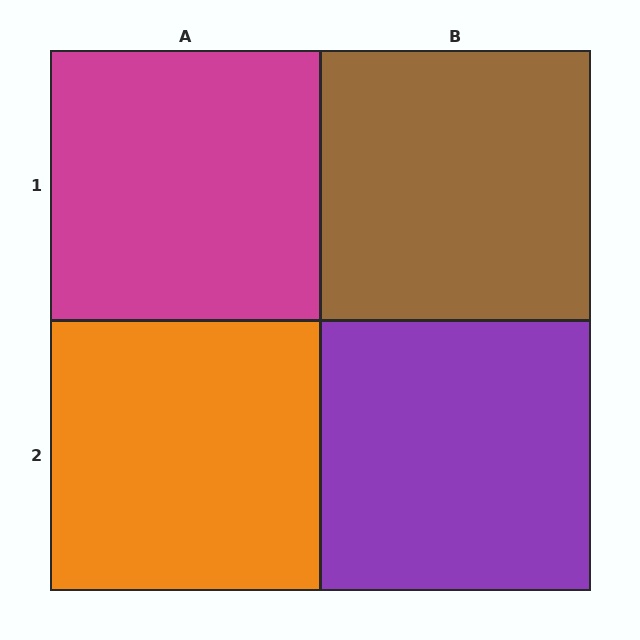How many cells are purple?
1 cell is purple.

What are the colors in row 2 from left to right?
Orange, purple.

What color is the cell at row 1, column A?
Magenta.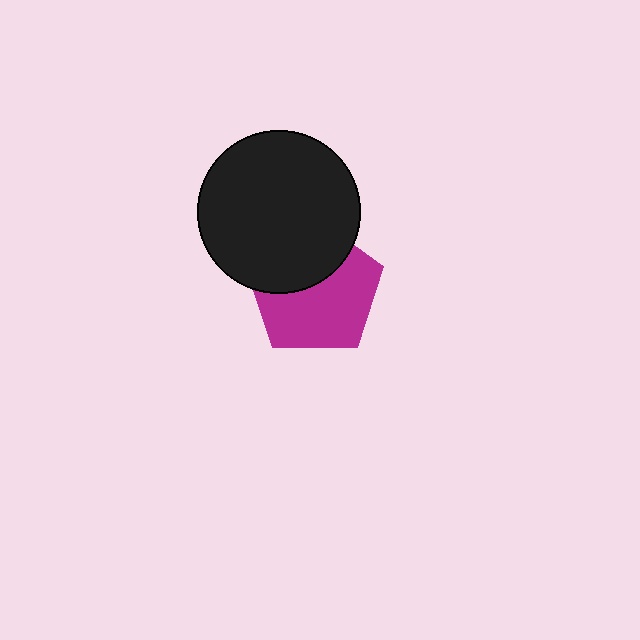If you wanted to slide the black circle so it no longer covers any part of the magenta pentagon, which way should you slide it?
Slide it up — that is the most direct way to separate the two shapes.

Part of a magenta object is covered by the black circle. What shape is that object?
It is a pentagon.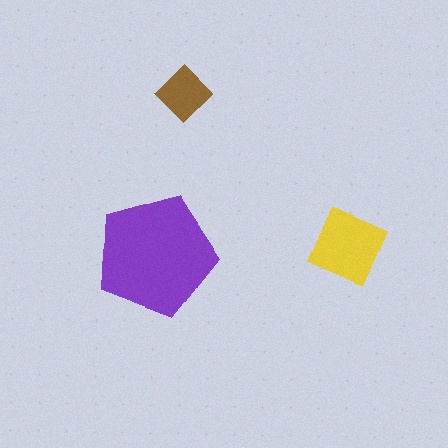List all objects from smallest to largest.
The brown diamond, the yellow square, the purple pentagon.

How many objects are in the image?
There are 3 objects in the image.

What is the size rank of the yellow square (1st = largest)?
2nd.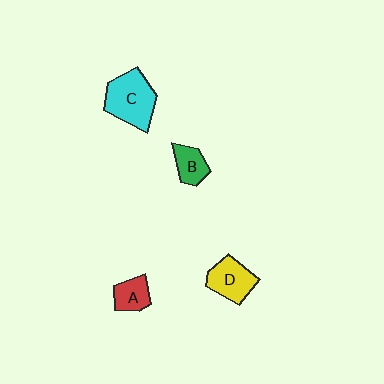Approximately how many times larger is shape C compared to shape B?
Approximately 2.1 times.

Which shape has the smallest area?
Shape A (red).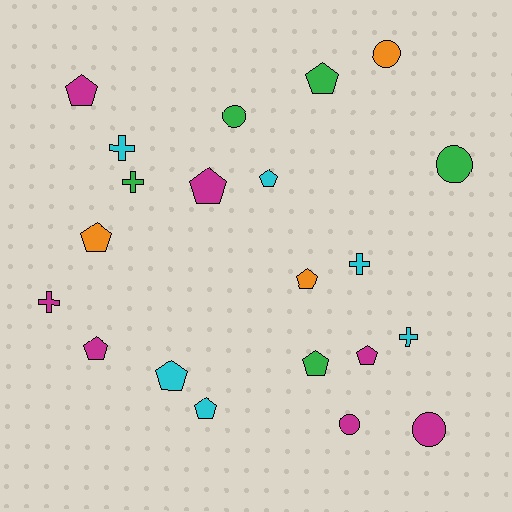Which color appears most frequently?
Magenta, with 7 objects.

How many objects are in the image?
There are 21 objects.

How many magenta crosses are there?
There is 1 magenta cross.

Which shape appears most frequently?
Pentagon, with 11 objects.